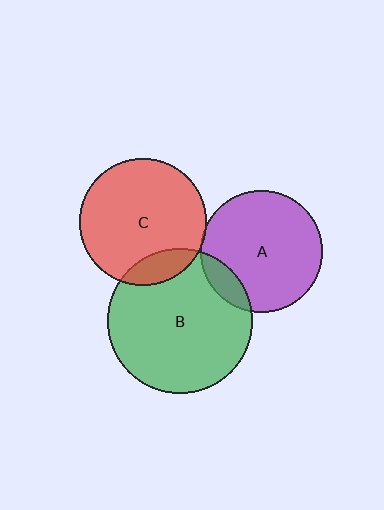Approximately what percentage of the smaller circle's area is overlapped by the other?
Approximately 5%.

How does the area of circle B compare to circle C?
Approximately 1.3 times.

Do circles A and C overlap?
Yes.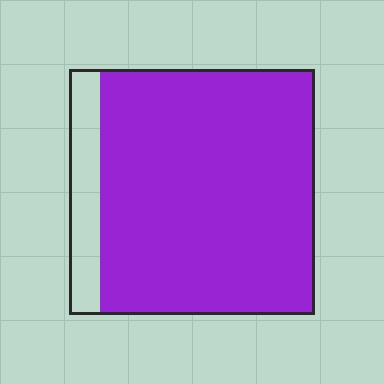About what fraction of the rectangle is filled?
About seven eighths (7/8).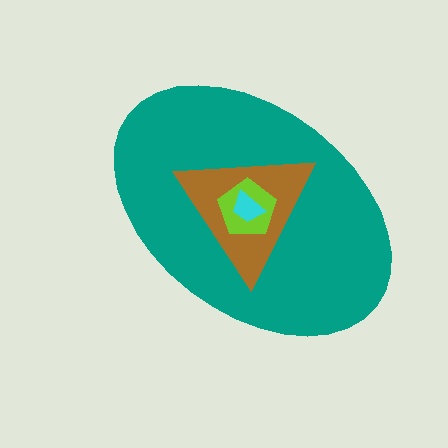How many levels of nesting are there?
4.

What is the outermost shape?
The teal ellipse.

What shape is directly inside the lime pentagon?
The cyan trapezoid.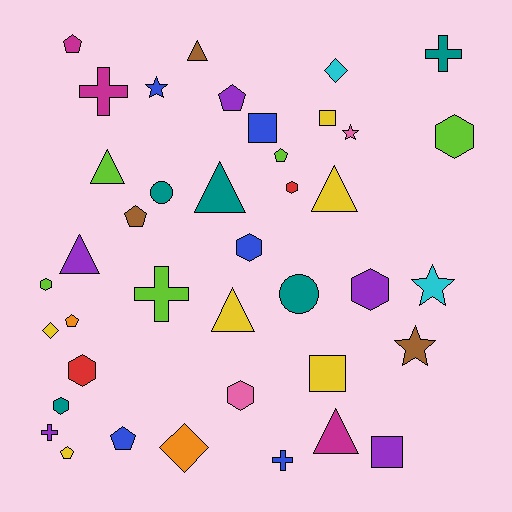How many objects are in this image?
There are 40 objects.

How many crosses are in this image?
There are 5 crosses.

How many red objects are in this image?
There are 2 red objects.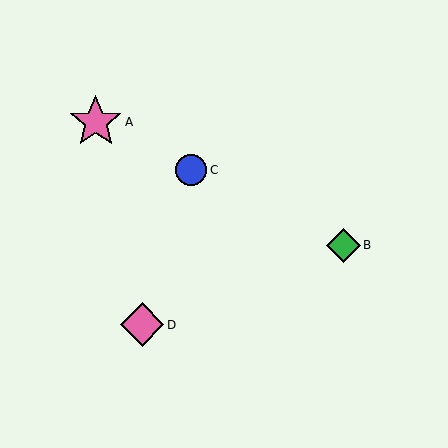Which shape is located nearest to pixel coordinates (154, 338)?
The pink diamond (labeled D) at (142, 325) is nearest to that location.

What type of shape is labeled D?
Shape D is a pink diamond.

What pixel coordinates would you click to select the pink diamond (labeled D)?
Click at (142, 325) to select the pink diamond D.